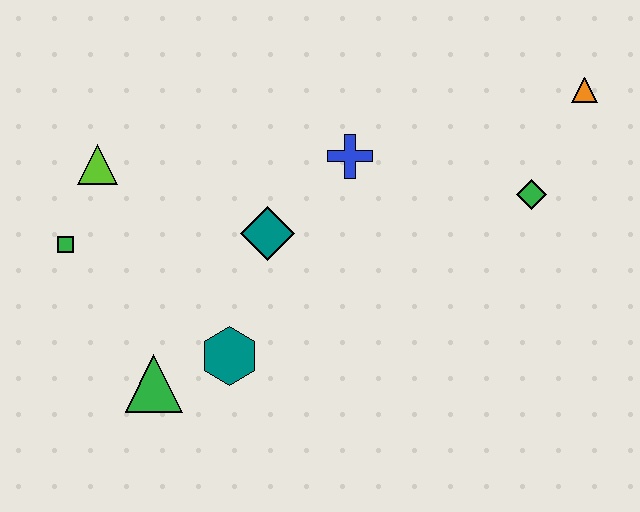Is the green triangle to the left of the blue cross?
Yes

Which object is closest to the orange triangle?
The green diamond is closest to the orange triangle.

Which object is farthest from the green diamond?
The green square is farthest from the green diamond.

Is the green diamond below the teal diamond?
No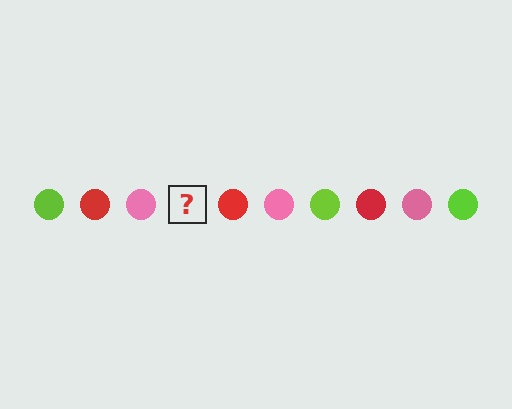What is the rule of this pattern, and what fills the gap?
The rule is that the pattern cycles through lime, red, pink circles. The gap should be filled with a lime circle.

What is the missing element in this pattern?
The missing element is a lime circle.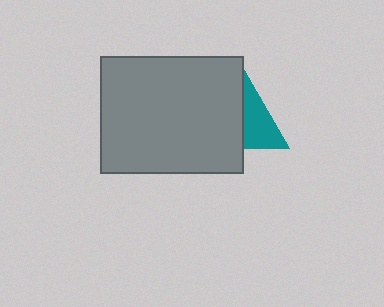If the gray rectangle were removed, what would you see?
You would see the complete teal triangle.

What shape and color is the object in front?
The object in front is a gray rectangle.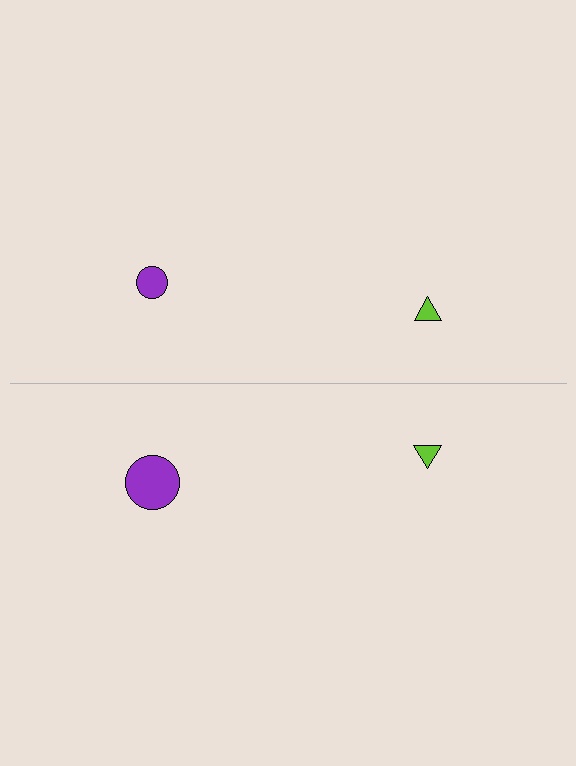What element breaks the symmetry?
The purple circle on the bottom side has a different size than its mirror counterpart.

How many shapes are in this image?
There are 4 shapes in this image.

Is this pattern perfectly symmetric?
No, the pattern is not perfectly symmetric. The purple circle on the bottom side has a different size than its mirror counterpart.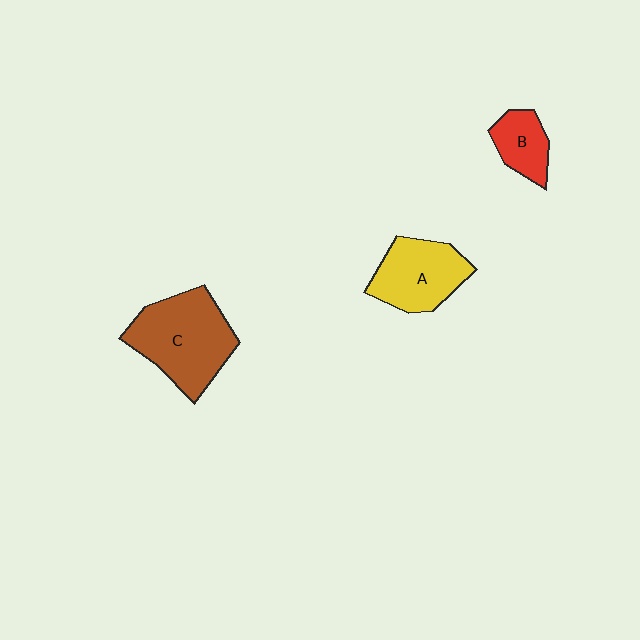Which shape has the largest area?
Shape C (brown).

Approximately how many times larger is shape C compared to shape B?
Approximately 2.4 times.